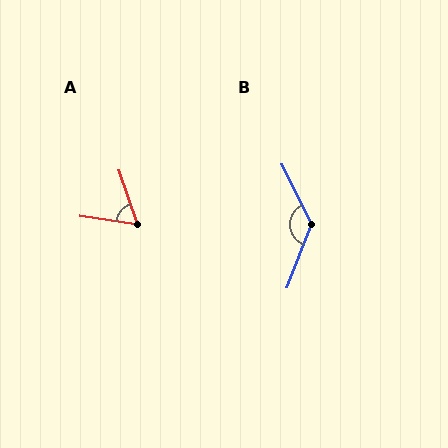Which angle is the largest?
B, at approximately 133 degrees.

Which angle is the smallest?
A, at approximately 64 degrees.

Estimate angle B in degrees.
Approximately 133 degrees.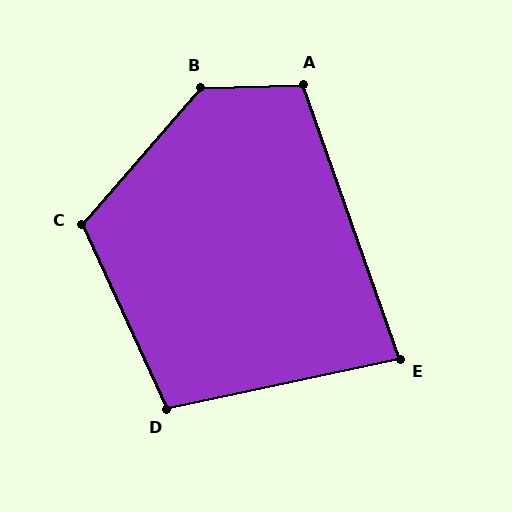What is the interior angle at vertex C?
Approximately 114 degrees (obtuse).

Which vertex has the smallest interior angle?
E, at approximately 83 degrees.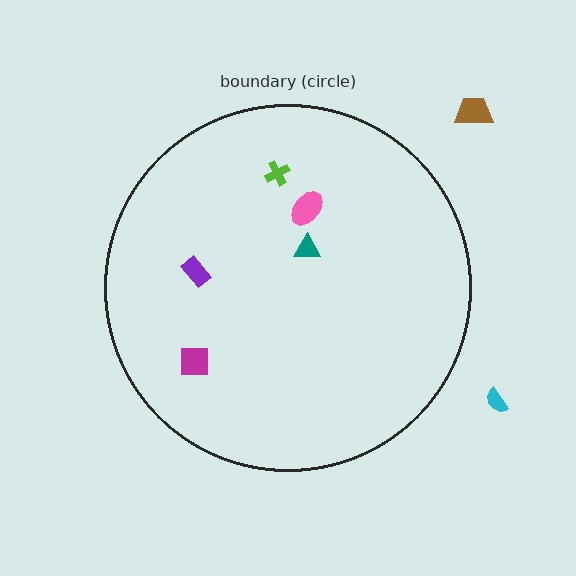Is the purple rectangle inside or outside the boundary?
Inside.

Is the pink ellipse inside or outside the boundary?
Inside.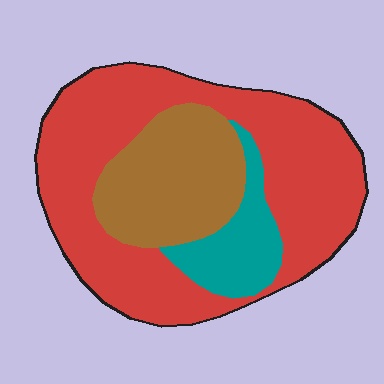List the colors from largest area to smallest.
From largest to smallest: red, brown, teal.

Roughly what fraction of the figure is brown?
Brown takes up between a sixth and a third of the figure.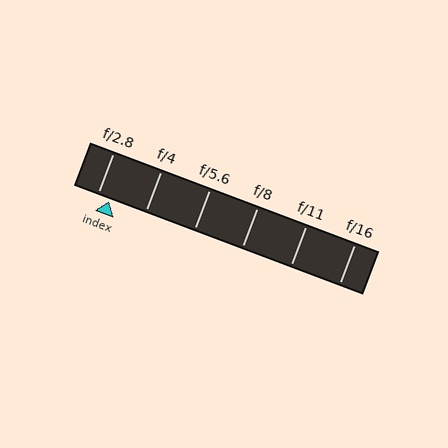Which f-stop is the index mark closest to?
The index mark is closest to f/2.8.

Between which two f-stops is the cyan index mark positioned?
The index mark is between f/2.8 and f/4.